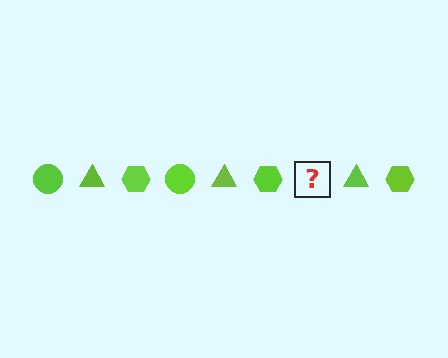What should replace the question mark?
The question mark should be replaced with a lime circle.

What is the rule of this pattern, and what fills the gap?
The rule is that the pattern cycles through circle, triangle, hexagon shapes in lime. The gap should be filled with a lime circle.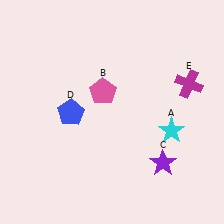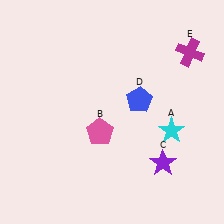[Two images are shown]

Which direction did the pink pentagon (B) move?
The pink pentagon (B) moved down.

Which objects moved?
The objects that moved are: the pink pentagon (B), the blue pentagon (D), the magenta cross (E).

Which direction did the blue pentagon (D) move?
The blue pentagon (D) moved right.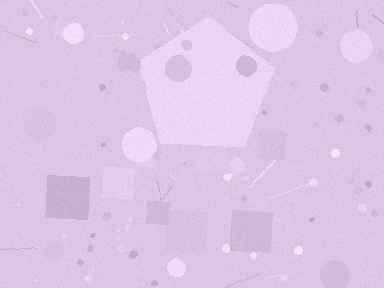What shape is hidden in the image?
A pentagon is hidden in the image.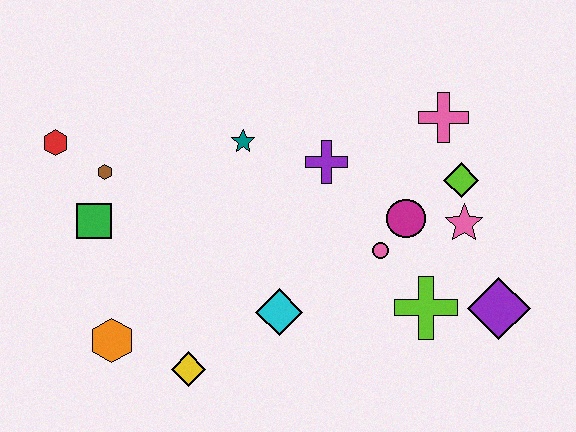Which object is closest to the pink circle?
The magenta circle is closest to the pink circle.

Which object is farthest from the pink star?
The red hexagon is farthest from the pink star.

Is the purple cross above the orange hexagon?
Yes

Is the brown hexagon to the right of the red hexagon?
Yes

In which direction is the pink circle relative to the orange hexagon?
The pink circle is to the right of the orange hexagon.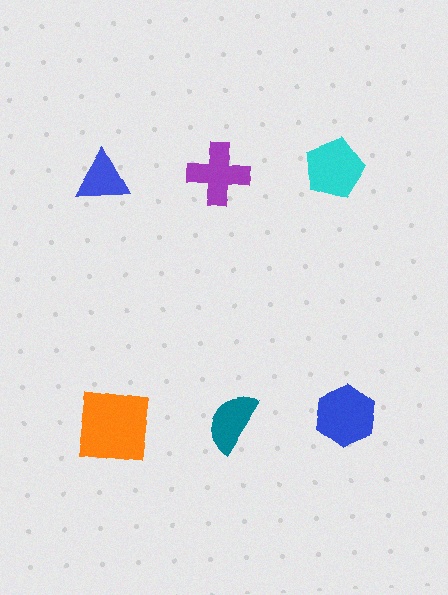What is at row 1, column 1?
A blue triangle.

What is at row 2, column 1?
An orange square.